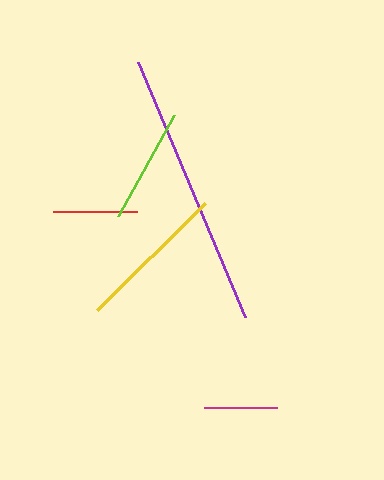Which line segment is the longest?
The purple line is the longest at approximately 276 pixels.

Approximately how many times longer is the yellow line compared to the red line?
The yellow line is approximately 1.8 times the length of the red line.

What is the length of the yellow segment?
The yellow segment is approximately 152 pixels long.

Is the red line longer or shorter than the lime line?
The lime line is longer than the red line.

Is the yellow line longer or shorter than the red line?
The yellow line is longer than the red line.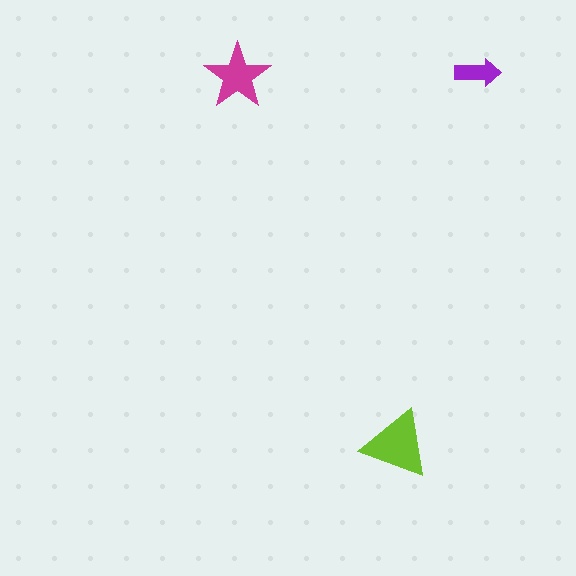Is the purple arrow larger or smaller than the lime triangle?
Smaller.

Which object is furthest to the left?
The magenta star is leftmost.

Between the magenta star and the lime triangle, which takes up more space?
The lime triangle.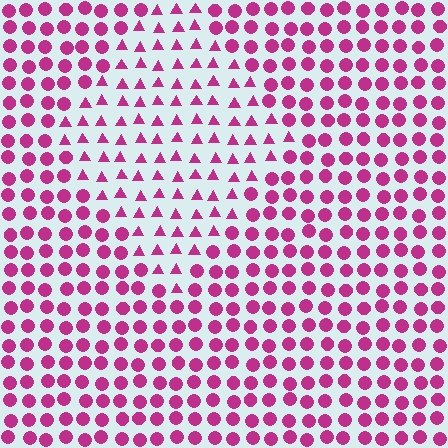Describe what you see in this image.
The image is filled with small magenta elements arranged in a uniform grid. A diamond-shaped region contains triangles, while the surrounding area contains circles. The boundary is defined purely by the change in element shape.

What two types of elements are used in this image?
The image uses triangles inside the diamond region and circles outside it.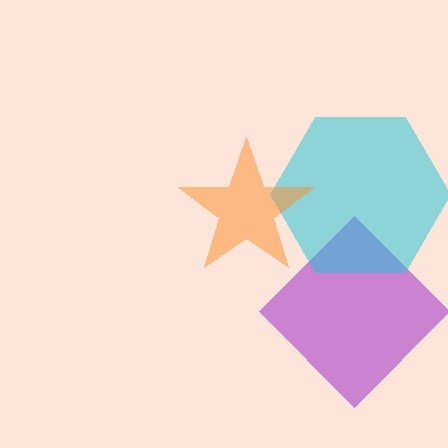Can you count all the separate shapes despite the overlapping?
Yes, there are 3 separate shapes.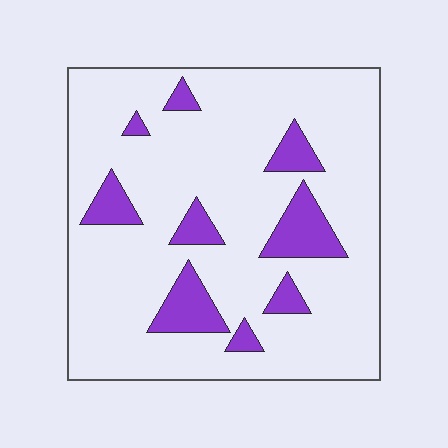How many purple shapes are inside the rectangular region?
9.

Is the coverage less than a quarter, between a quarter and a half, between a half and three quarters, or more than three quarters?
Less than a quarter.